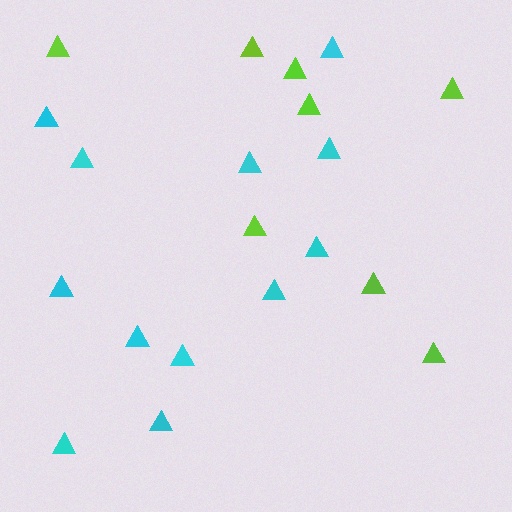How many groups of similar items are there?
There are 2 groups: one group of lime triangles (8) and one group of cyan triangles (12).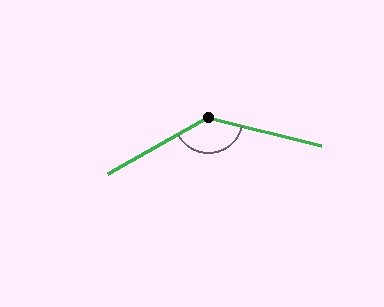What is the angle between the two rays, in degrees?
Approximately 137 degrees.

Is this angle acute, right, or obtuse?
It is obtuse.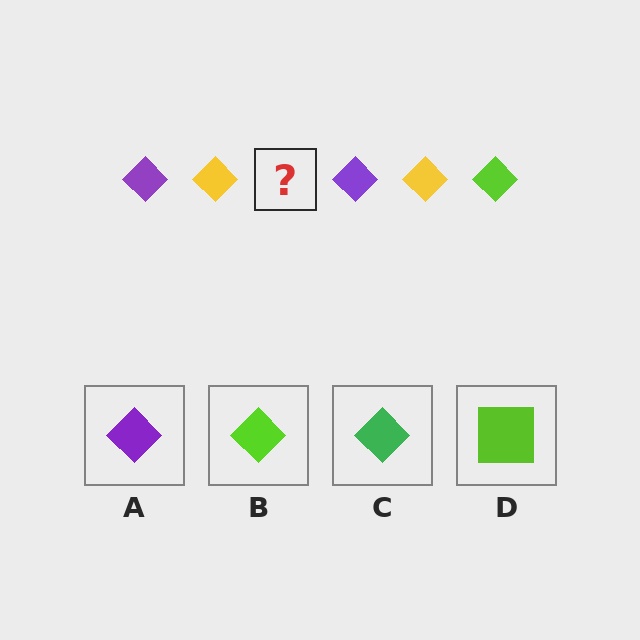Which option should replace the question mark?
Option B.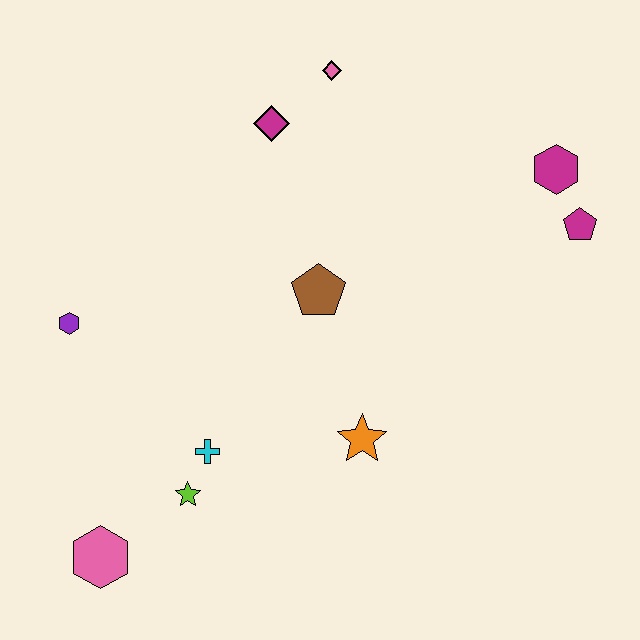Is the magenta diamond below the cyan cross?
No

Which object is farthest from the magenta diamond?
The pink hexagon is farthest from the magenta diamond.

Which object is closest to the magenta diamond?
The pink diamond is closest to the magenta diamond.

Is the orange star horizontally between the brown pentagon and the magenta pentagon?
Yes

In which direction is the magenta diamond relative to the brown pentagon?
The magenta diamond is above the brown pentagon.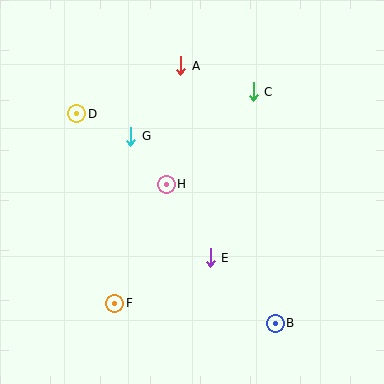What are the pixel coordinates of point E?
Point E is at (210, 258).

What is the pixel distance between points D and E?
The distance between D and E is 197 pixels.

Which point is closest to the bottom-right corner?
Point B is closest to the bottom-right corner.